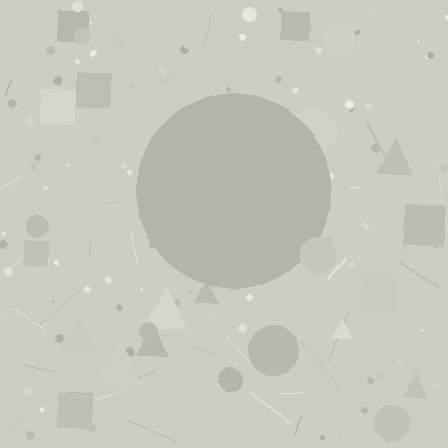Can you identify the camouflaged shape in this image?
The camouflaged shape is a circle.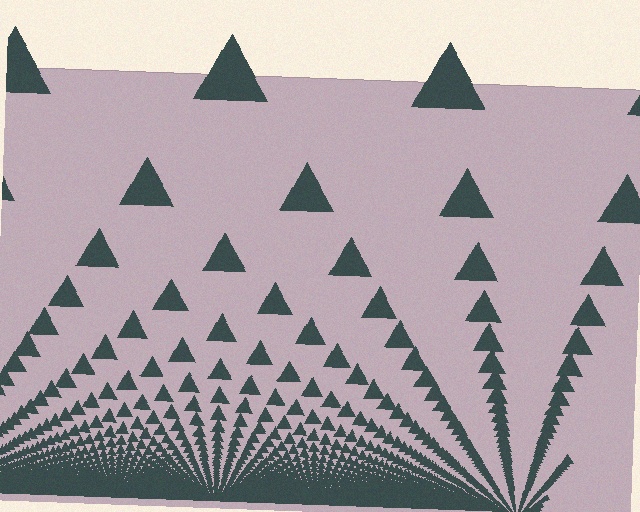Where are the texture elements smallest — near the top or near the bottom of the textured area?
Near the bottom.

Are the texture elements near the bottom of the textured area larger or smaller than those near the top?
Smaller. The gradient is inverted — elements near the bottom are smaller and denser.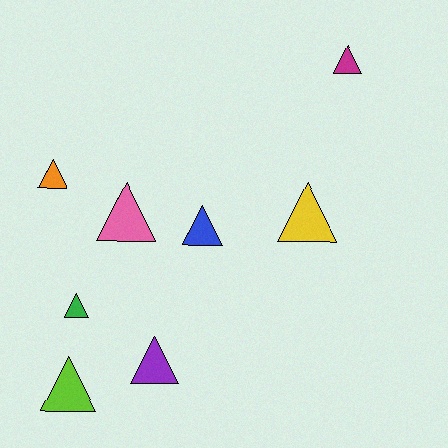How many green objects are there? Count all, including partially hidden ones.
There is 1 green object.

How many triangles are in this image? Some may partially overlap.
There are 8 triangles.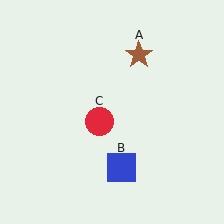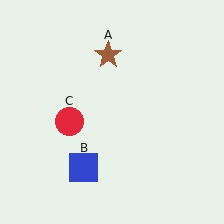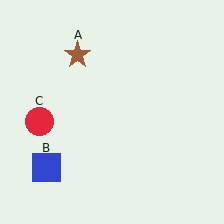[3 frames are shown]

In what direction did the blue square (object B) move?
The blue square (object B) moved left.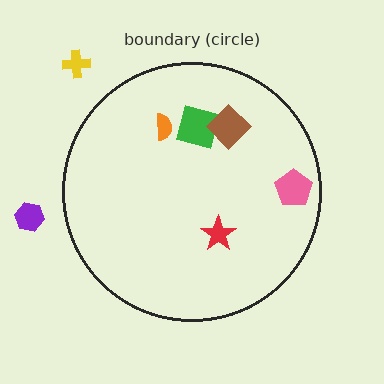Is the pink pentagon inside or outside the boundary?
Inside.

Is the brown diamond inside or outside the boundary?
Inside.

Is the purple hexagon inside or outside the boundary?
Outside.